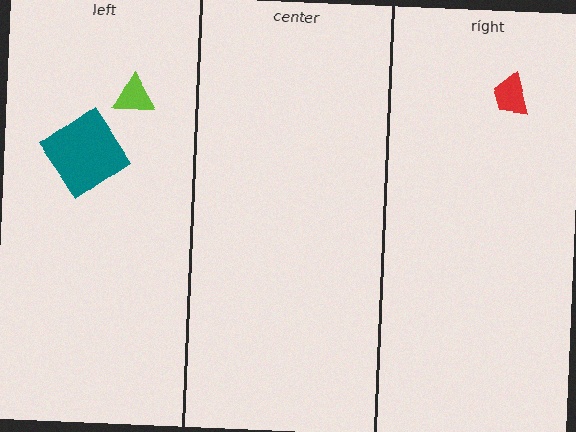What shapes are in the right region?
The red trapezoid.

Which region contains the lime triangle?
The left region.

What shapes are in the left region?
The lime triangle, the teal diamond.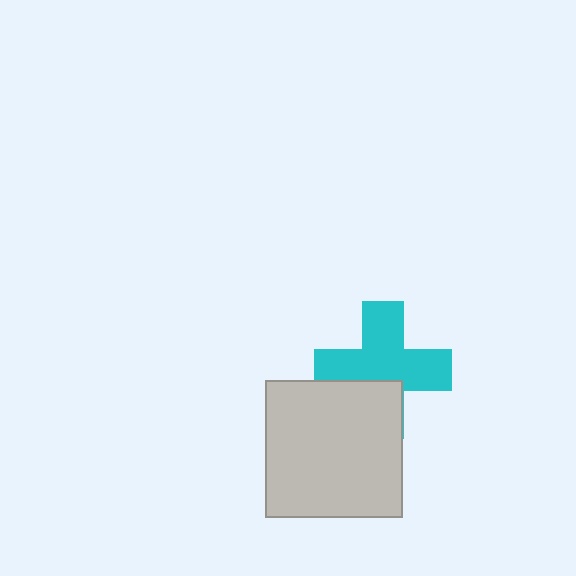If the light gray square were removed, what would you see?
You would see the complete cyan cross.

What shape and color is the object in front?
The object in front is a light gray square.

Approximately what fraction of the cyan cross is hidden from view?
Roughly 32% of the cyan cross is hidden behind the light gray square.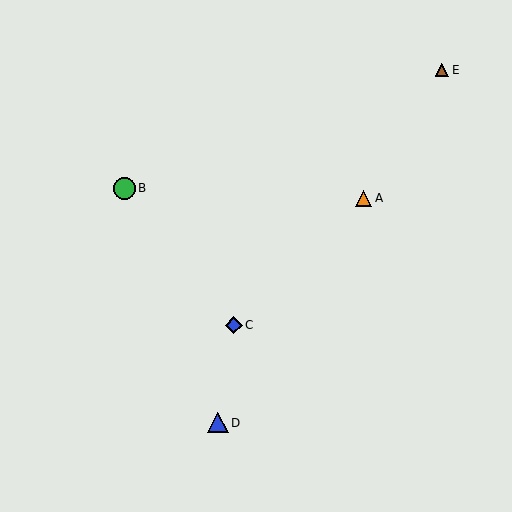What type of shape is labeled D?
Shape D is a blue triangle.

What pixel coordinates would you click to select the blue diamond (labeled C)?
Click at (234, 325) to select the blue diamond C.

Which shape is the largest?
The green circle (labeled B) is the largest.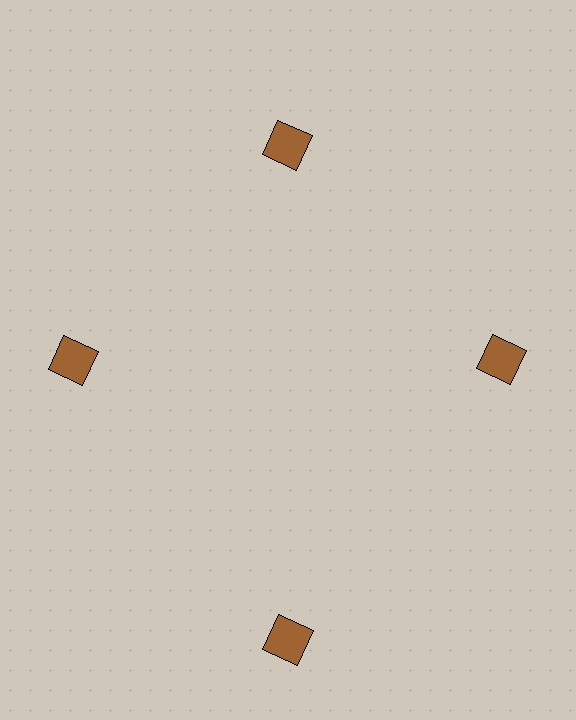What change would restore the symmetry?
The symmetry would be restored by moving it inward, back onto the ring so that all 4 squares sit at equal angles and equal distance from the center.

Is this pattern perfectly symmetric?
No. The 4 brown squares are arranged in a ring, but one element near the 6 o'clock position is pushed outward from the center, breaking the 4-fold rotational symmetry.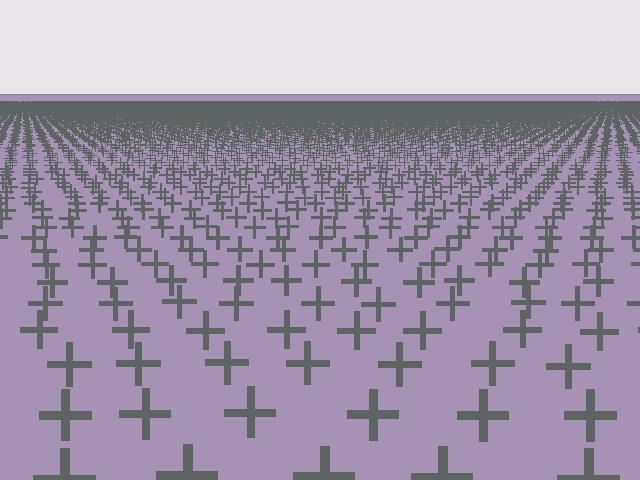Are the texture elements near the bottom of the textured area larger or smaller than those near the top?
Larger. Near the bottom, elements are closer to the viewer and appear at a bigger on-screen size.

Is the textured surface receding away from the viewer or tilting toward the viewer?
The surface is receding away from the viewer. Texture elements get smaller and denser toward the top.